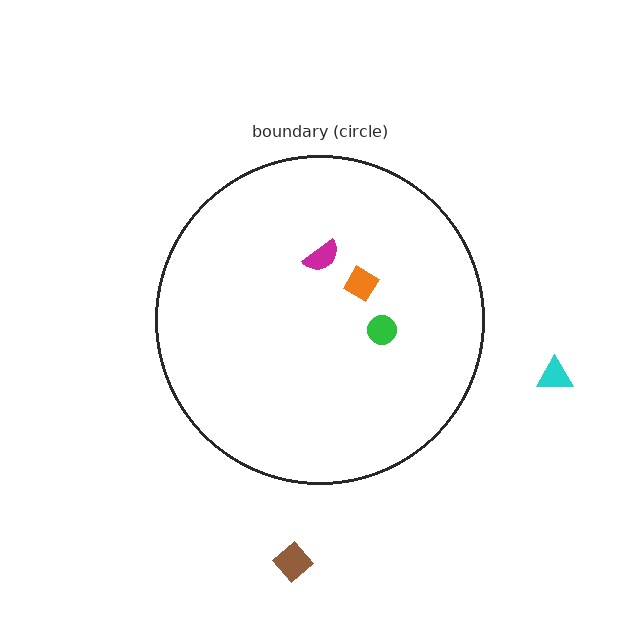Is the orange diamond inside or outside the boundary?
Inside.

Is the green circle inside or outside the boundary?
Inside.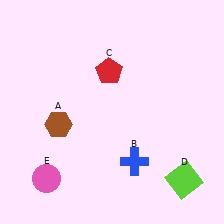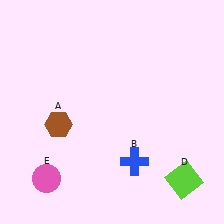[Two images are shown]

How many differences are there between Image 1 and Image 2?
There is 1 difference between the two images.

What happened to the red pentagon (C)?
The red pentagon (C) was removed in Image 2. It was in the top-left area of Image 1.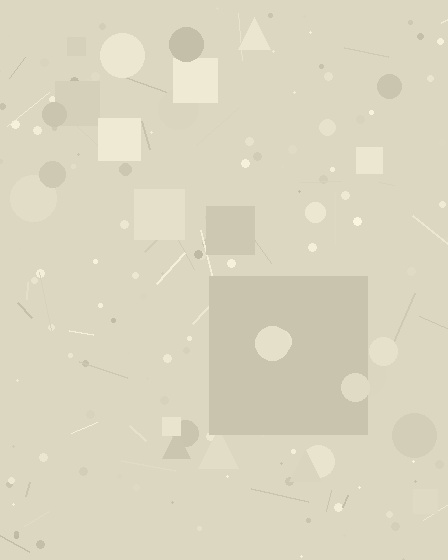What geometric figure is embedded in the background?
A square is embedded in the background.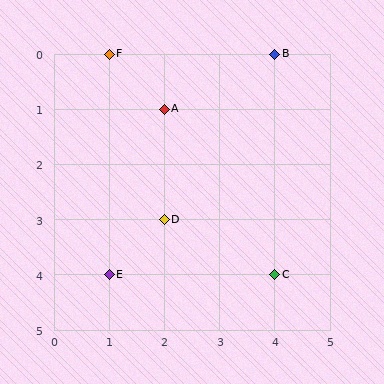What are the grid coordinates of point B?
Point B is at grid coordinates (4, 0).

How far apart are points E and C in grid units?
Points E and C are 3 columns apart.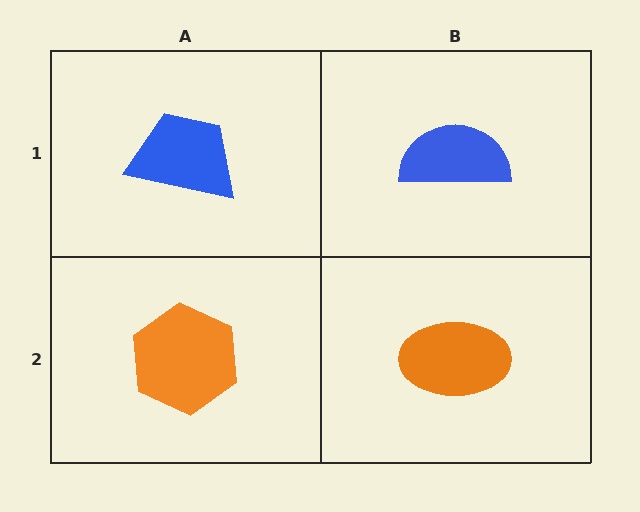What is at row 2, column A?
An orange hexagon.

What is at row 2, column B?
An orange ellipse.